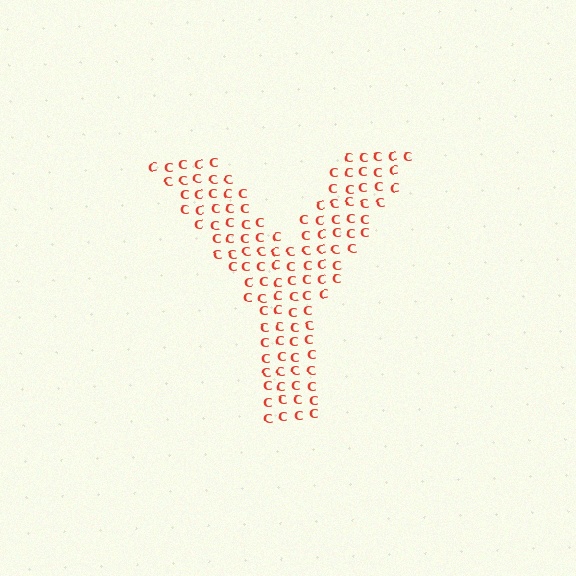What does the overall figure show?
The overall figure shows the letter Y.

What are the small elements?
The small elements are letter C's.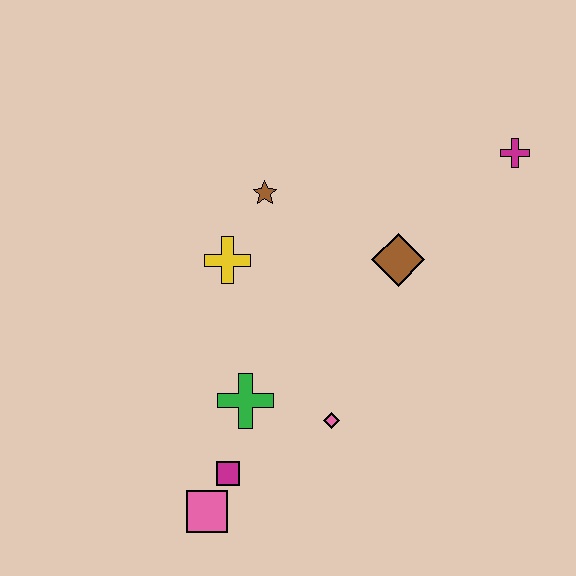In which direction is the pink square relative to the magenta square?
The pink square is below the magenta square.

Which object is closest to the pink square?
The magenta square is closest to the pink square.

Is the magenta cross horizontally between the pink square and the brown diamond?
No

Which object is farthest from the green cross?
The magenta cross is farthest from the green cross.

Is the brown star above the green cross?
Yes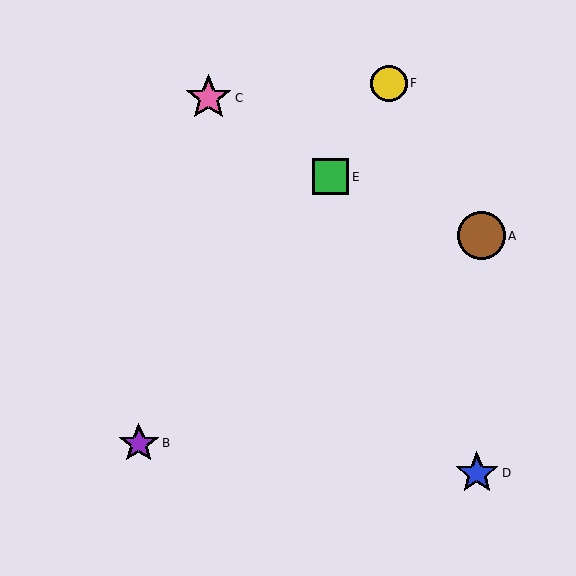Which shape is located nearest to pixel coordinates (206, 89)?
The pink star (labeled C) at (209, 98) is nearest to that location.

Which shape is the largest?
The brown circle (labeled A) is the largest.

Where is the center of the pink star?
The center of the pink star is at (209, 98).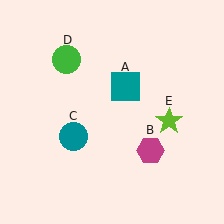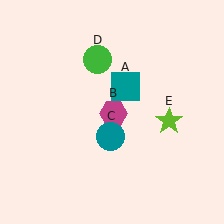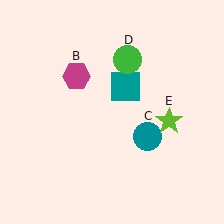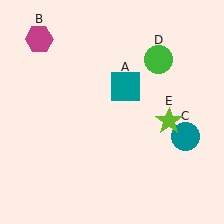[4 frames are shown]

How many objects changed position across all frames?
3 objects changed position: magenta hexagon (object B), teal circle (object C), green circle (object D).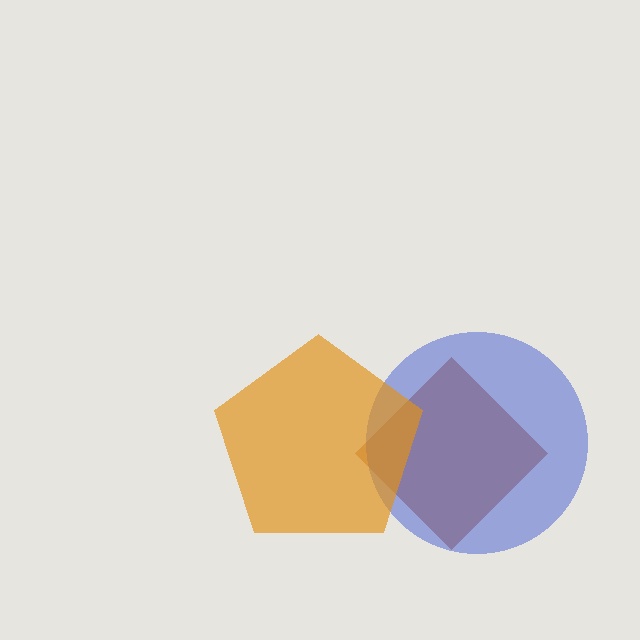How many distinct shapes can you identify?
There are 3 distinct shapes: a brown diamond, a blue circle, an orange pentagon.